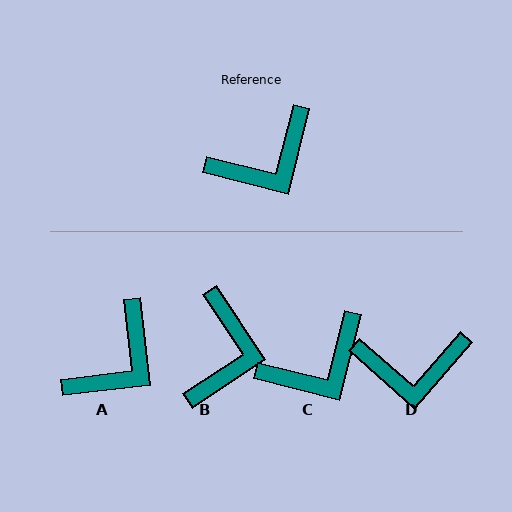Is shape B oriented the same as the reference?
No, it is off by about 48 degrees.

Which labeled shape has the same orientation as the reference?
C.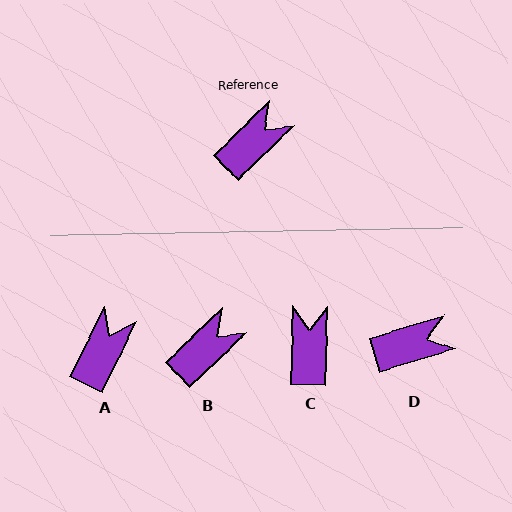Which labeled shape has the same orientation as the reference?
B.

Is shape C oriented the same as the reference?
No, it is off by about 45 degrees.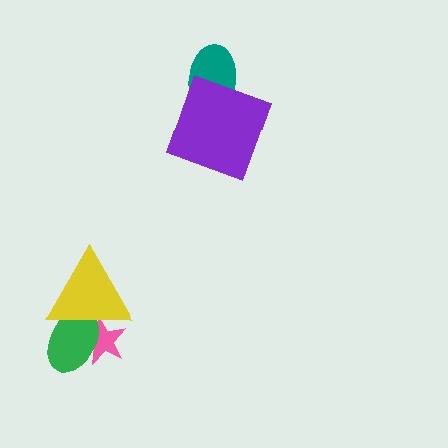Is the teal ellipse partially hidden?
Yes, it is partially covered by another shape.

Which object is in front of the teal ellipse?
The purple square is in front of the teal ellipse.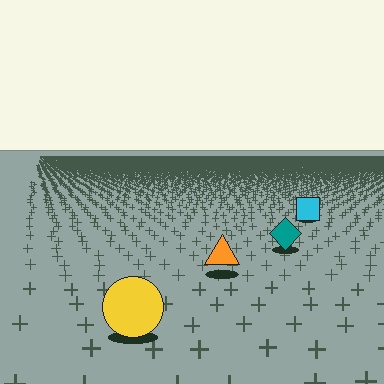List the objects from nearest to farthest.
From nearest to farthest: the yellow circle, the orange triangle, the teal diamond, the cyan square.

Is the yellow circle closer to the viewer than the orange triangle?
Yes. The yellow circle is closer — you can tell from the texture gradient: the ground texture is coarser near it.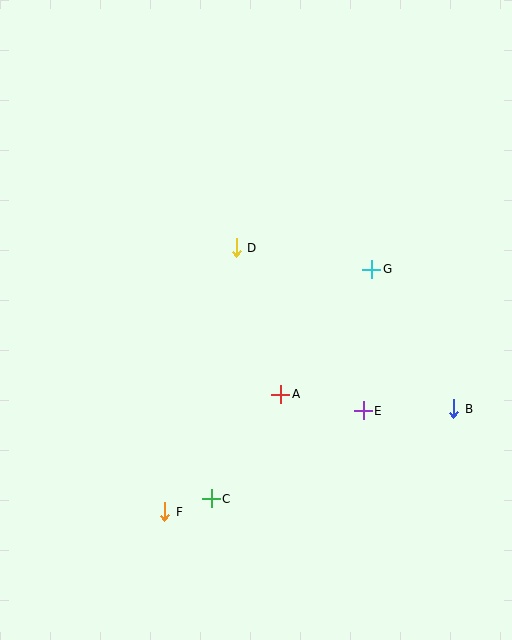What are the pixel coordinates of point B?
Point B is at (454, 409).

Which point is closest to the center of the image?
Point D at (236, 248) is closest to the center.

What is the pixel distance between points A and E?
The distance between A and E is 84 pixels.